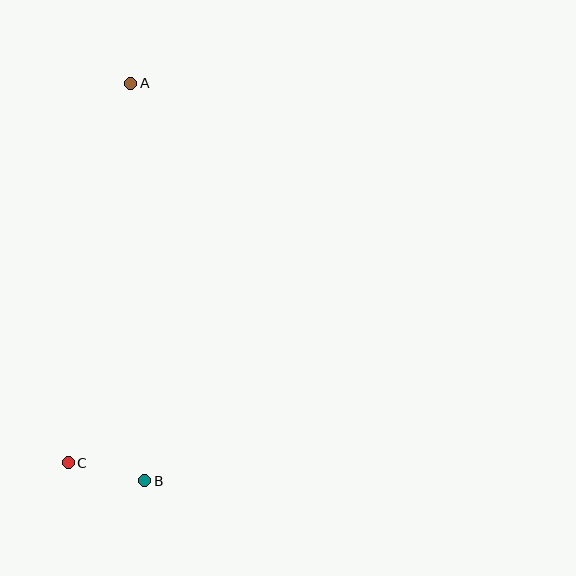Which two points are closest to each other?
Points B and C are closest to each other.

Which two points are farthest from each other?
Points A and B are farthest from each other.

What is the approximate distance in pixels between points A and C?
The distance between A and C is approximately 385 pixels.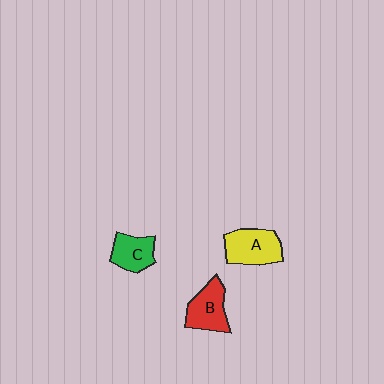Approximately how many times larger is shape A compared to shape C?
Approximately 1.3 times.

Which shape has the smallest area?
Shape C (green).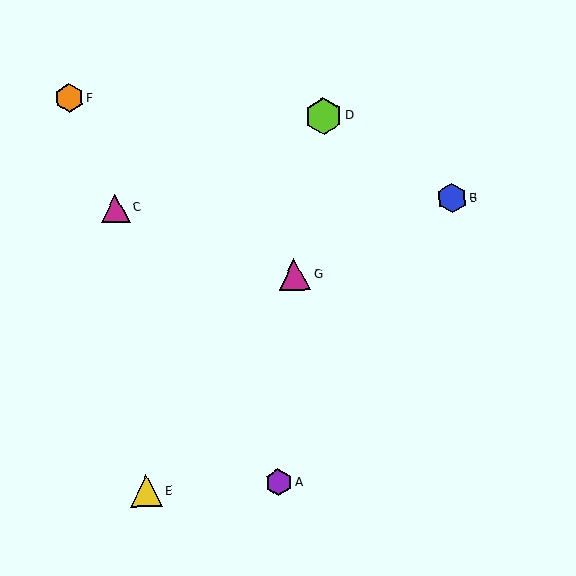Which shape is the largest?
The lime hexagon (labeled D) is the largest.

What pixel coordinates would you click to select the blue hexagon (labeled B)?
Click at (452, 198) to select the blue hexagon B.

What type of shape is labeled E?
Shape E is a yellow triangle.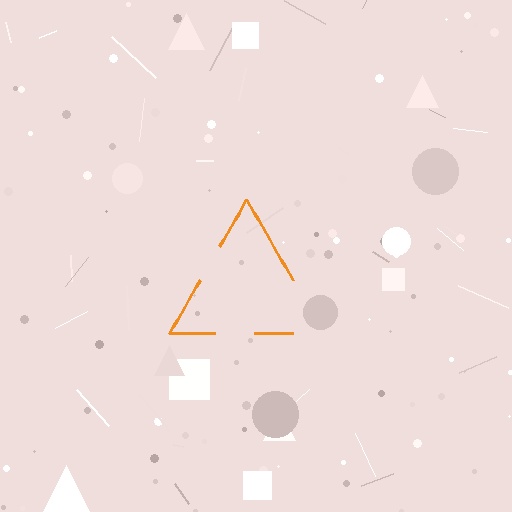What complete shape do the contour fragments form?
The contour fragments form a triangle.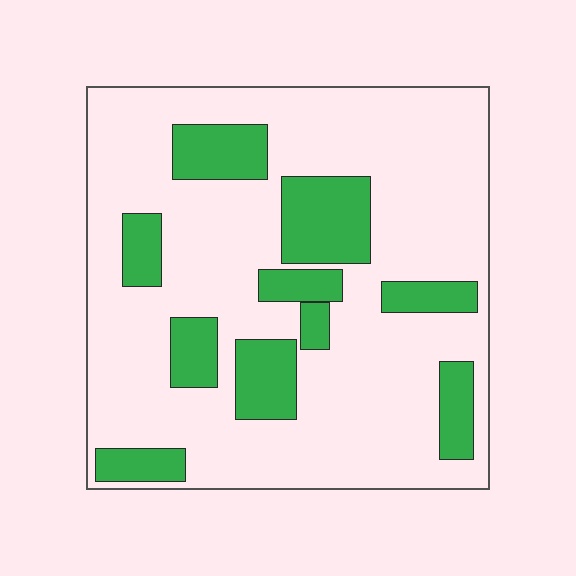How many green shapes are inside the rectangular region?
10.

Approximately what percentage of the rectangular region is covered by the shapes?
Approximately 25%.